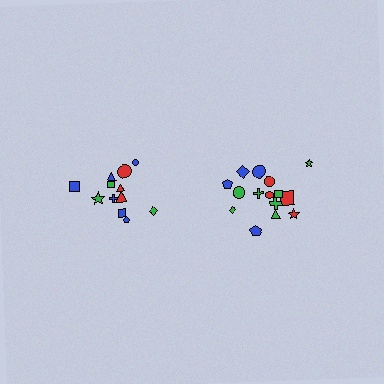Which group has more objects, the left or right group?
The right group.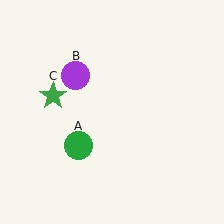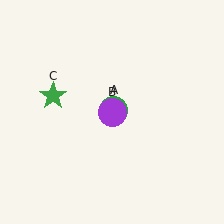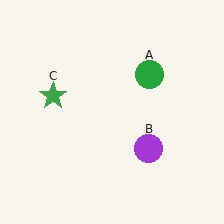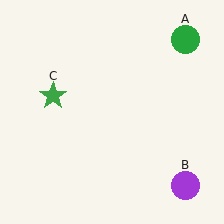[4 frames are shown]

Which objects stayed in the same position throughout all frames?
Green star (object C) remained stationary.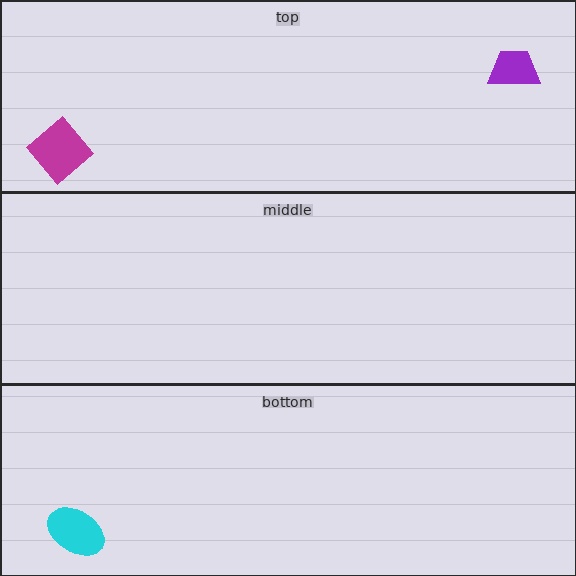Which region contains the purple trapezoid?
The top region.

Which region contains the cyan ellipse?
The bottom region.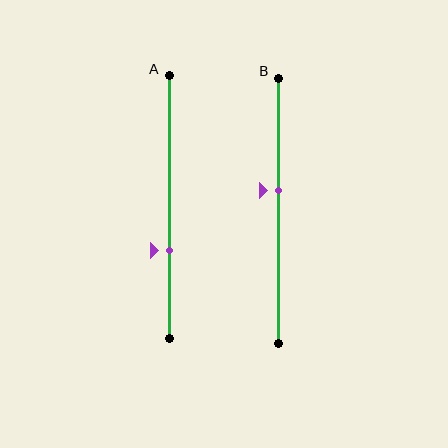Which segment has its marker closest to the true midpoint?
Segment B has its marker closest to the true midpoint.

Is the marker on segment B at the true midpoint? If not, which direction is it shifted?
No, the marker on segment B is shifted upward by about 8% of the segment length.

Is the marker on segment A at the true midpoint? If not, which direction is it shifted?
No, the marker on segment A is shifted downward by about 17% of the segment length.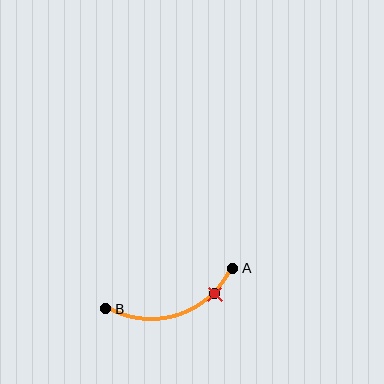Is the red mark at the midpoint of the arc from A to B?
No. The red mark lies on the arc but is closer to endpoint A. The arc midpoint would be at the point on the curve equidistant along the arc from both A and B.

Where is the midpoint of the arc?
The arc midpoint is the point on the curve farthest from the straight line joining A and B. It sits below that line.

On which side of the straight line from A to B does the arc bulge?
The arc bulges below the straight line connecting A and B.